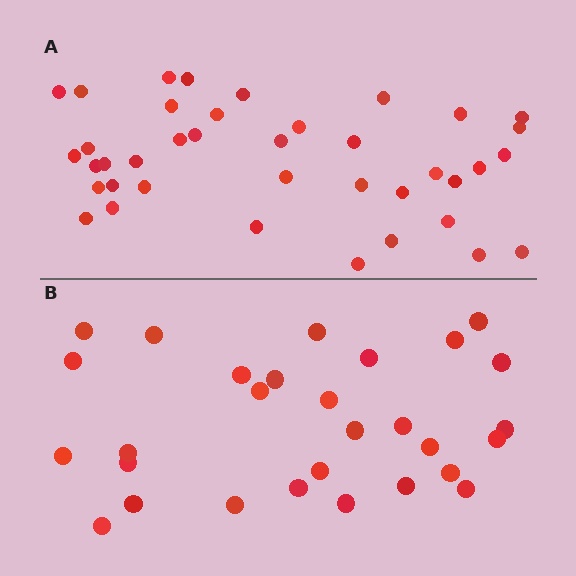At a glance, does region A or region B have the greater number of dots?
Region A (the top region) has more dots.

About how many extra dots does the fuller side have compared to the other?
Region A has roughly 10 or so more dots than region B.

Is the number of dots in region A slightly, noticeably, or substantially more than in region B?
Region A has noticeably more, but not dramatically so. The ratio is roughly 1.3 to 1.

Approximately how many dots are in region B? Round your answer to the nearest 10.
About 30 dots. (The exact count is 29, which rounds to 30.)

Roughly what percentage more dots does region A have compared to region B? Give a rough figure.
About 35% more.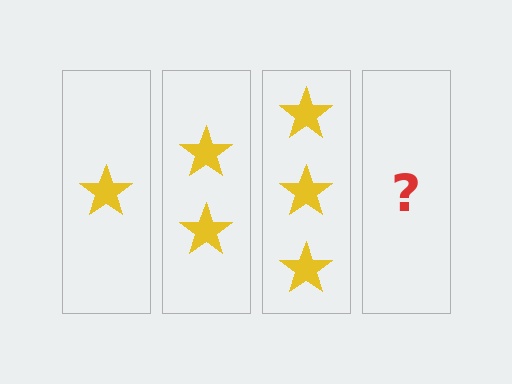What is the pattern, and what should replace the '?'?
The pattern is that each step adds one more star. The '?' should be 4 stars.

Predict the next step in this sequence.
The next step is 4 stars.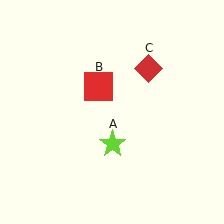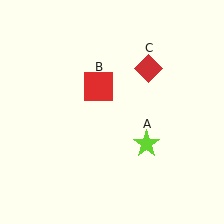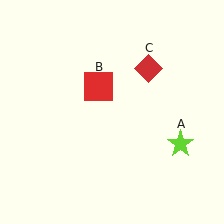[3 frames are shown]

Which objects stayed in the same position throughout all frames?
Red square (object B) and red diamond (object C) remained stationary.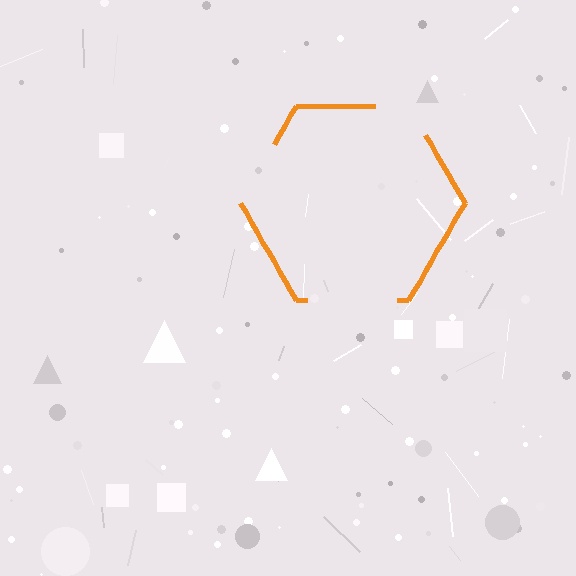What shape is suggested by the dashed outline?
The dashed outline suggests a hexagon.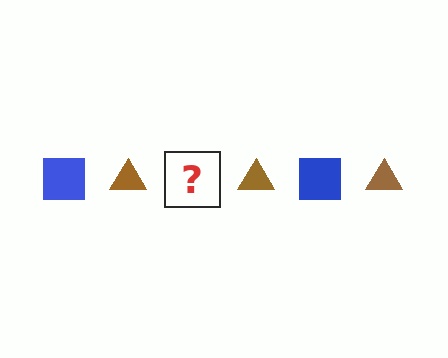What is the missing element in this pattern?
The missing element is a blue square.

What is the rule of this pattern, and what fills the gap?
The rule is that the pattern alternates between blue square and brown triangle. The gap should be filled with a blue square.